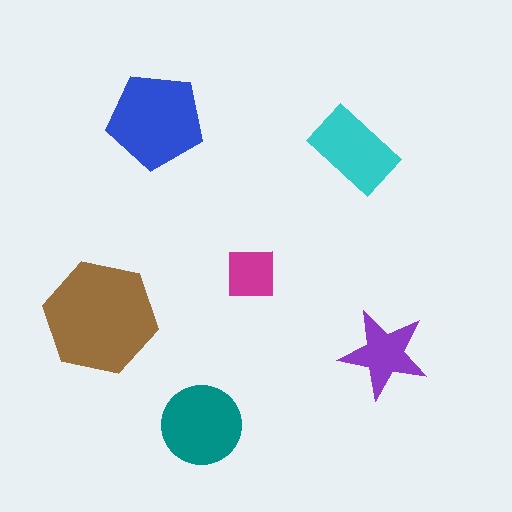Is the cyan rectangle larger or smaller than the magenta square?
Larger.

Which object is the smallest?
The magenta square.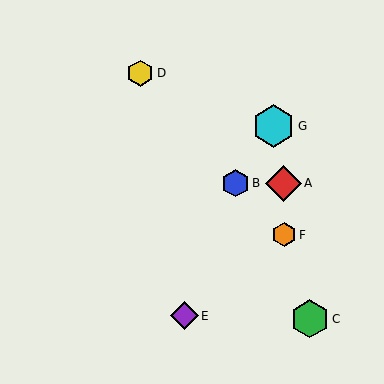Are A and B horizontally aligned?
Yes, both are at y≈183.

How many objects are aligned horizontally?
2 objects (A, B) are aligned horizontally.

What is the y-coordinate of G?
Object G is at y≈126.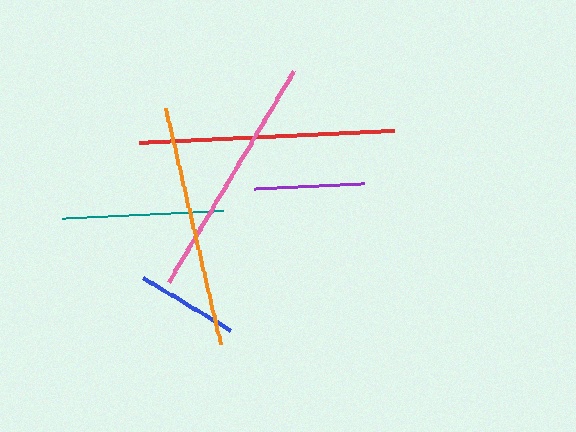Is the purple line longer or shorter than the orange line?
The orange line is longer than the purple line.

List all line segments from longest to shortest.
From longest to shortest: red, pink, orange, teal, purple, blue.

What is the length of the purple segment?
The purple segment is approximately 110 pixels long.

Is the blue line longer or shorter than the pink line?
The pink line is longer than the blue line.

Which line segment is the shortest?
The blue line is the shortest at approximately 102 pixels.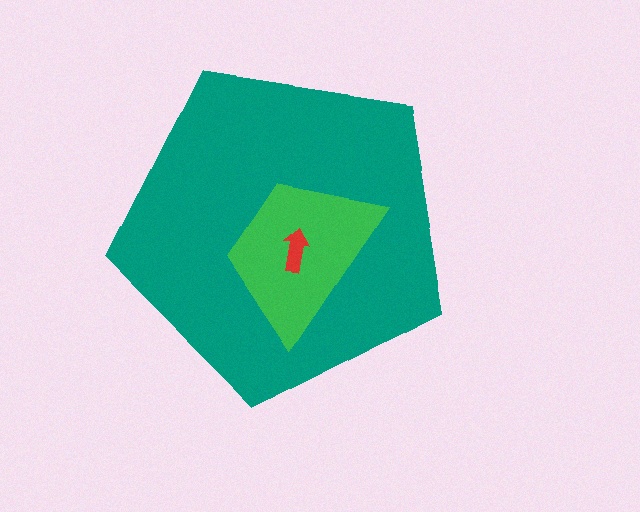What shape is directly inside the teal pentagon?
The green trapezoid.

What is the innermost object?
The red arrow.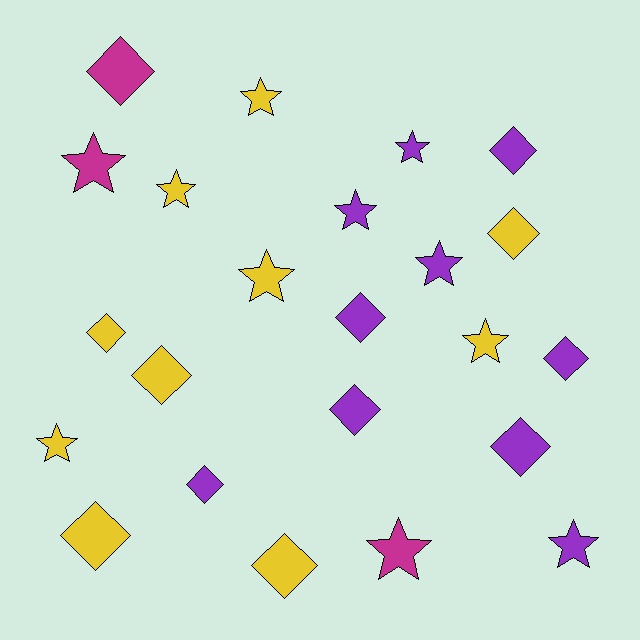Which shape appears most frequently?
Diamond, with 12 objects.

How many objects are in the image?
There are 23 objects.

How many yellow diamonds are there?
There are 5 yellow diamonds.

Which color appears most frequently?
Yellow, with 10 objects.